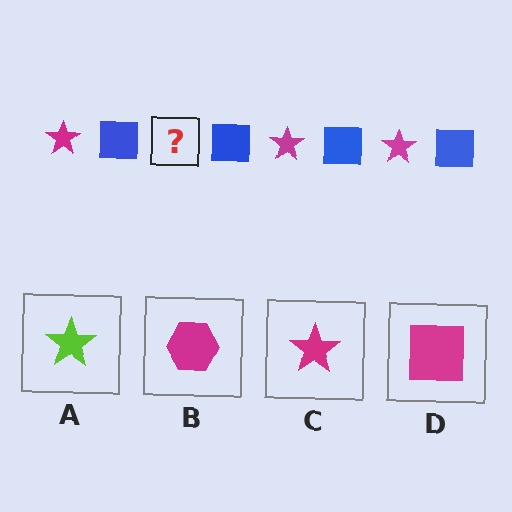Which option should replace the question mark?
Option C.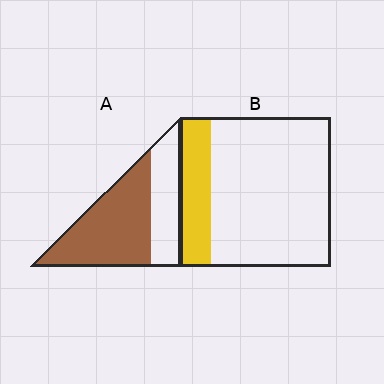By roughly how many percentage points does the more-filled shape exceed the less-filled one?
By roughly 45 percentage points (A over B).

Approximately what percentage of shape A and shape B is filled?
A is approximately 65% and B is approximately 20%.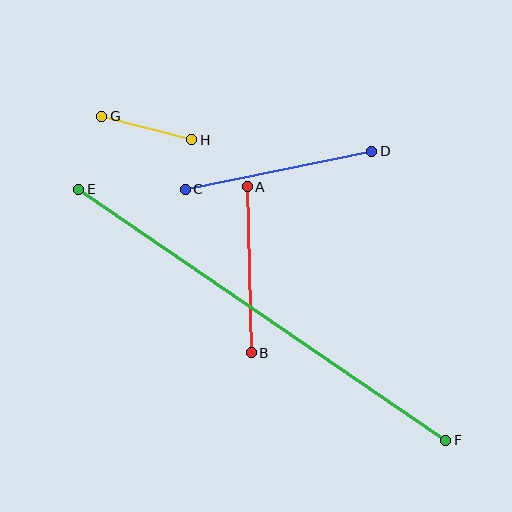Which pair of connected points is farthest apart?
Points E and F are farthest apart.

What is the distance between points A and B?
The distance is approximately 166 pixels.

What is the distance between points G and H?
The distance is approximately 93 pixels.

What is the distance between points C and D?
The distance is approximately 190 pixels.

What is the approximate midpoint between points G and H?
The midpoint is at approximately (147, 128) pixels.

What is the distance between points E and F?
The distance is approximately 444 pixels.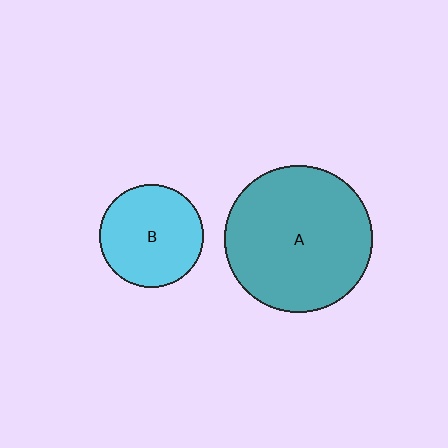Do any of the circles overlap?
No, none of the circles overlap.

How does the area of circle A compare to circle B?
Approximately 2.0 times.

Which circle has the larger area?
Circle A (teal).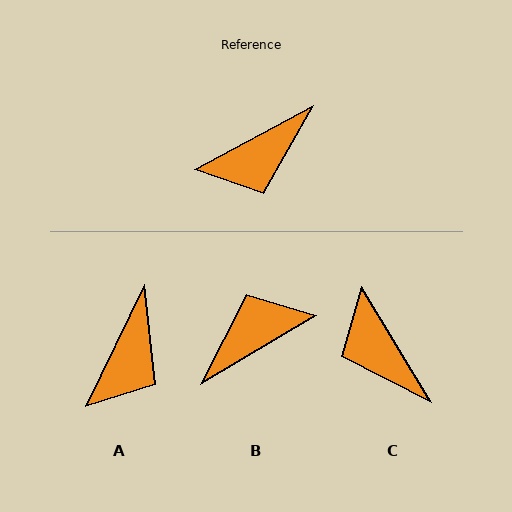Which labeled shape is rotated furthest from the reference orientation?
B, about 178 degrees away.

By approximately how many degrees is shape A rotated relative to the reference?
Approximately 36 degrees counter-clockwise.